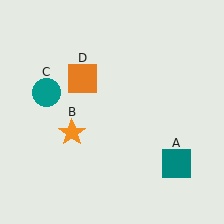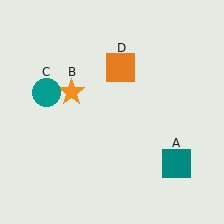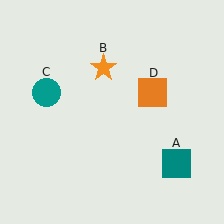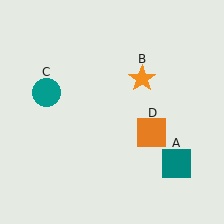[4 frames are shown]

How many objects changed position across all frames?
2 objects changed position: orange star (object B), orange square (object D).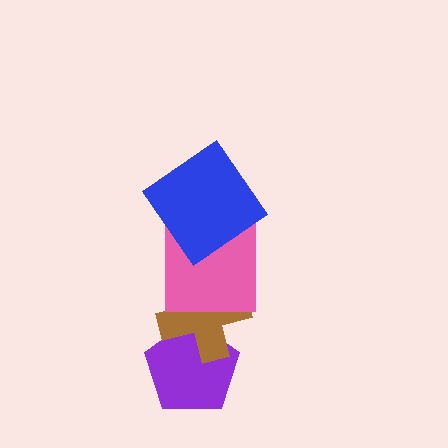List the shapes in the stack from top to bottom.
From top to bottom: the blue diamond, the pink square, the brown cross, the purple pentagon.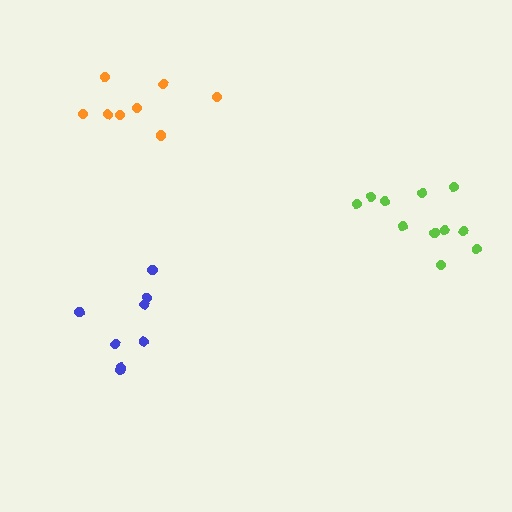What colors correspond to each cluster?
The clusters are colored: orange, blue, lime.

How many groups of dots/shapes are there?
There are 3 groups.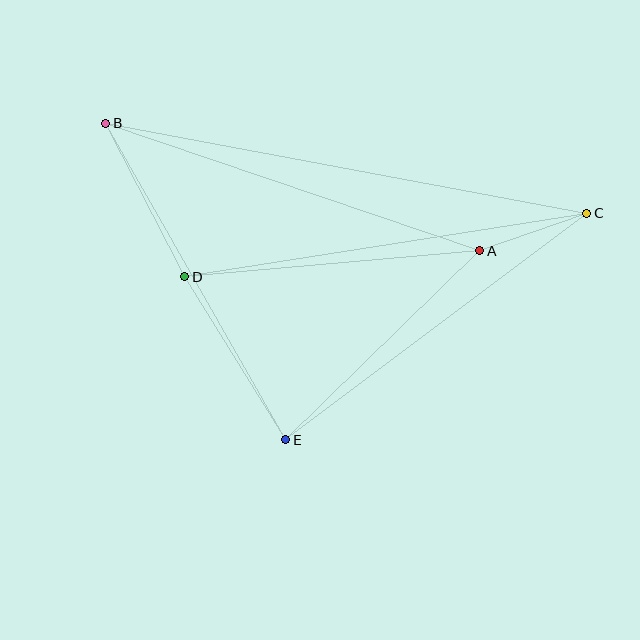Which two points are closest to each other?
Points A and C are closest to each other.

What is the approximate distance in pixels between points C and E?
The distance between C and E is approximately 376 pixels.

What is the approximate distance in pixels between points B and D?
The distance between B and D is approximately 172 pixels.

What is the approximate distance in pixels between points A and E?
The distance between A and E is approximately 271 pixels.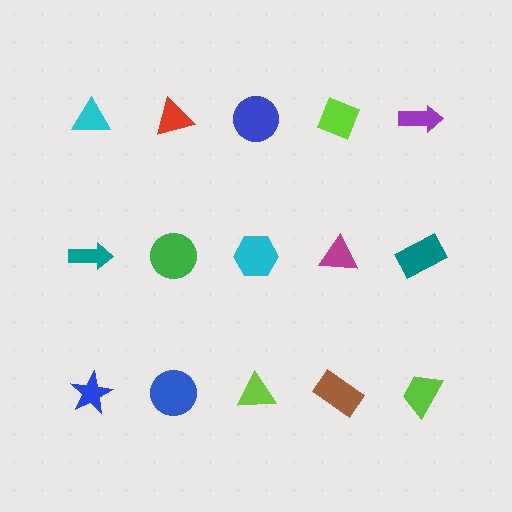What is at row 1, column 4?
A lime diamond.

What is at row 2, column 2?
A green circle.